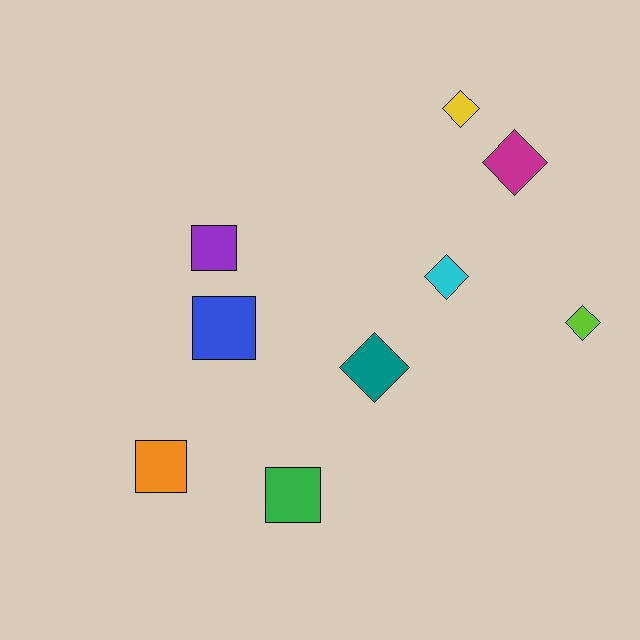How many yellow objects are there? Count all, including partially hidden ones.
There is 1 yellow object.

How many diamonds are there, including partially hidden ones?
There are 5 diamonds.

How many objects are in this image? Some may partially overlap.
There are 9 objects.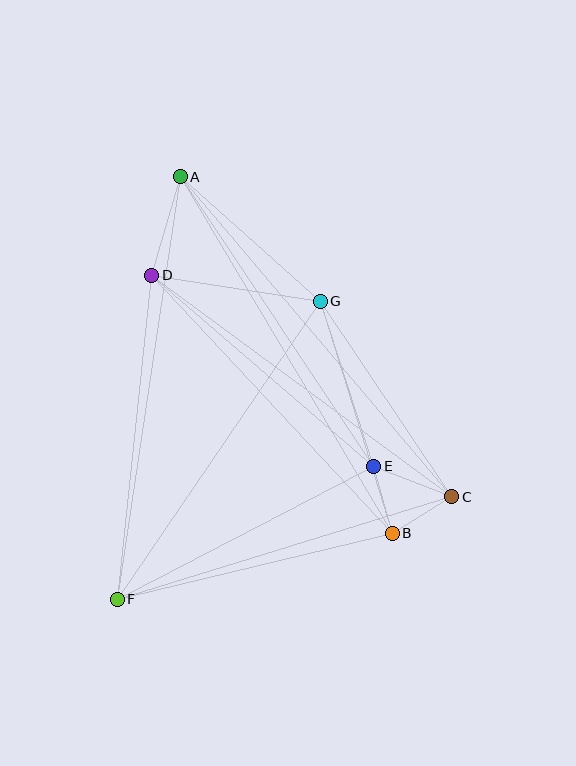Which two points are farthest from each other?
Points A and F are farthest from each other.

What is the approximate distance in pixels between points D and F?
The distance between D and F is approximately 326 pixels.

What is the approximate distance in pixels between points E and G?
The distance between E and G is approximately 174 pixels.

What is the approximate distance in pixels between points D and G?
The distance between D and G is approximately 171 pixels.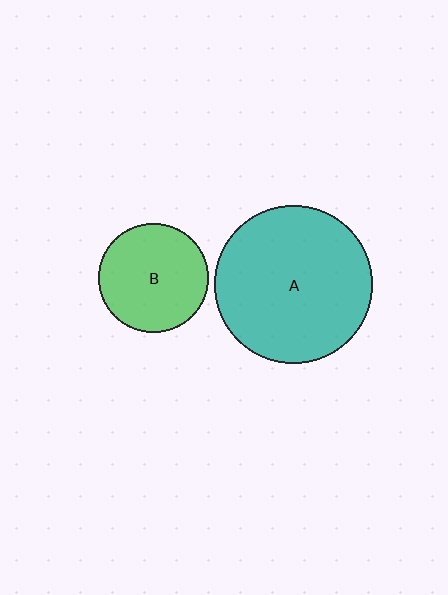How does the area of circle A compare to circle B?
Approximately 2.1 times.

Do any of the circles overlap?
No, none of the circles overlap.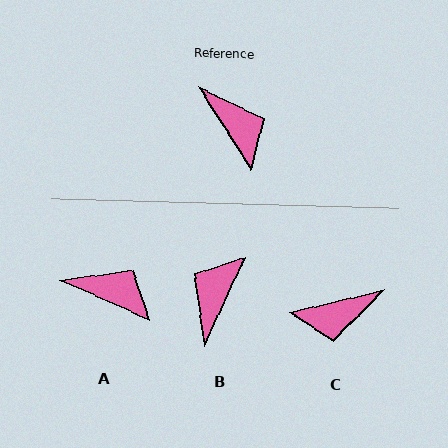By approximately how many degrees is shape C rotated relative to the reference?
Approximately 109 degrees clockwise.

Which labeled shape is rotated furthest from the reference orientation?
B, about 123 degrees away.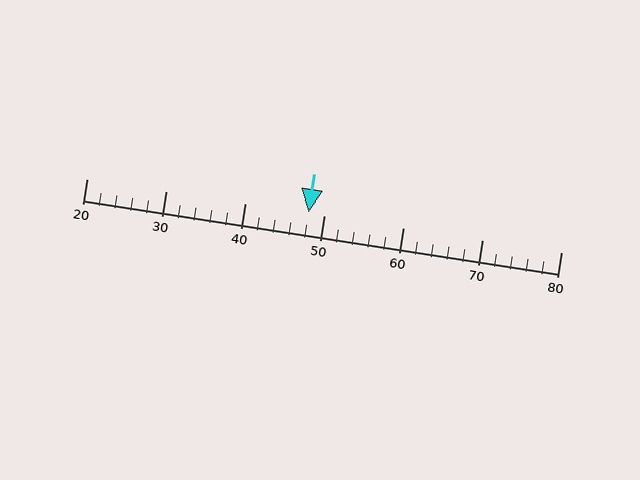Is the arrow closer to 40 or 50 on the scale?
The arrow is closer to 50.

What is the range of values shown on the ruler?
The ruler shows values from 20 to 80.